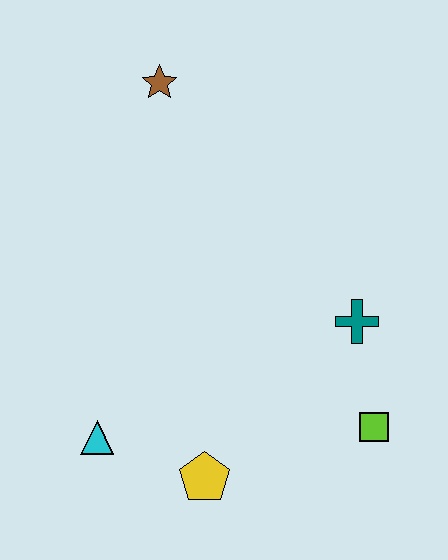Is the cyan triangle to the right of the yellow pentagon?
No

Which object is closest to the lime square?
The teal cross is closest to the lime square.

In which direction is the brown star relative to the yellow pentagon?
The brown star is above the yellow pentagon.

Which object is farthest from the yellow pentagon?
The brown star is farthest from the yellow pentagon.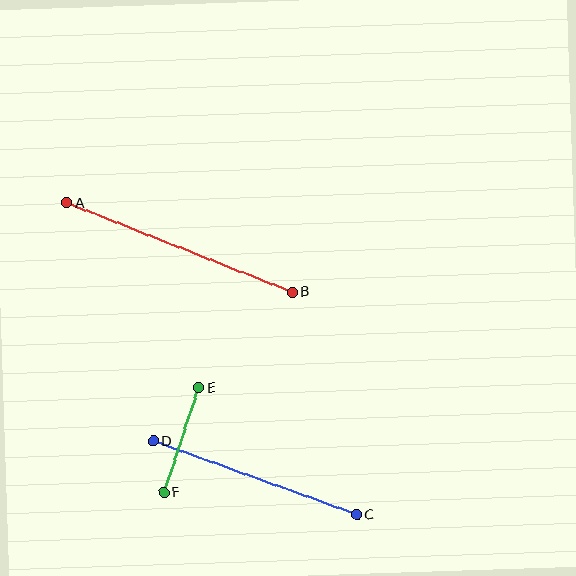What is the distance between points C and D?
The distance is approximately 217 pixels.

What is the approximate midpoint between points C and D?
The midpoint is at approximately (255, 478) pixels.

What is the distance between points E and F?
The distance is approximately 111 pixels.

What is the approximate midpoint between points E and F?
The midpoint is at approximately (181, 440) pixels.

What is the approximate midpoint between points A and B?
The midpoint is at approximately (180, 248) pixels.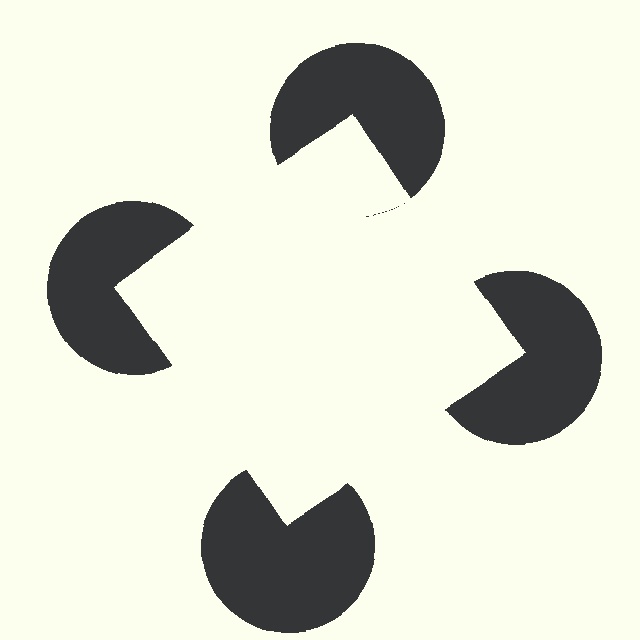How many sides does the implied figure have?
4 sides.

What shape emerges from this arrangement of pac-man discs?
An illusory square — its edges are inferred from the aligned wedge cuts in the pac-man discs, not physically drawn.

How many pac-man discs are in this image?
There are 4 — one at each vertex of the illusory square.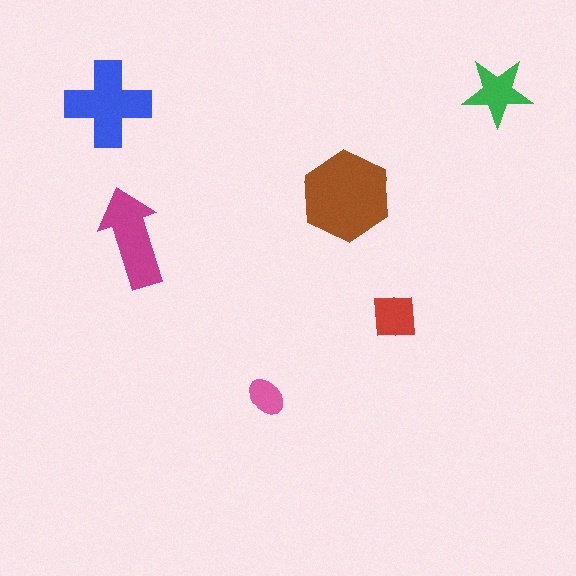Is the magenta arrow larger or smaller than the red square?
Larger.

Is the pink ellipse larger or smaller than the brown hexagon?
Smaller.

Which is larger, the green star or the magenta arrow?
The magenta arrow.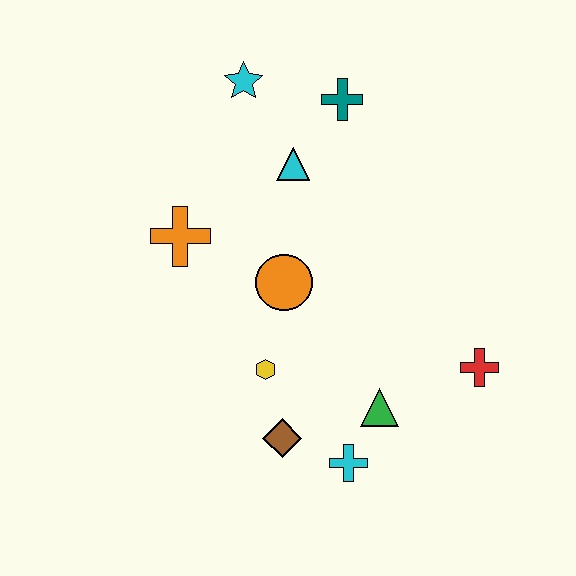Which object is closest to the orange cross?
The orange circle is closest to the orange cross.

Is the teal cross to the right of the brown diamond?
Yes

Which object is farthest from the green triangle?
The cyan star is farthest from the green triangle.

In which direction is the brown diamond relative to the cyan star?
The brown diamond is below the cyan star.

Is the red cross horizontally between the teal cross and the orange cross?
No